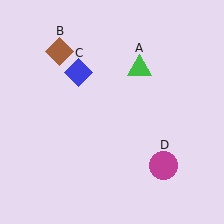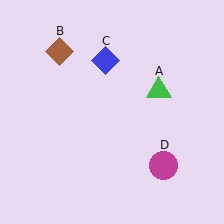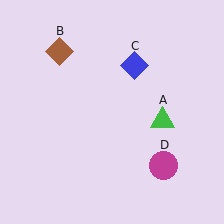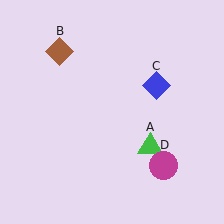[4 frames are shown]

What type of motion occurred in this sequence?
The green triangle (object A), blue diamond (object C) rotated clockwise around the center of the scene.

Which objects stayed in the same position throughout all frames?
Brown diamond (object B) and magenta circle (object D) remained stationary.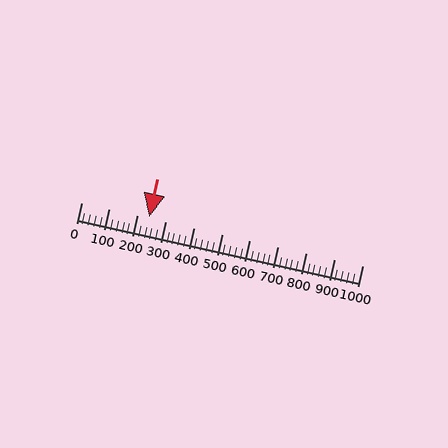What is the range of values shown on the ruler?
The ruler shows values from 0 to 1000.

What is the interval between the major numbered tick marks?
The major tick marks are spaced 100 units apart.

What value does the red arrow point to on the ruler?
The red arrow points to approximately 240.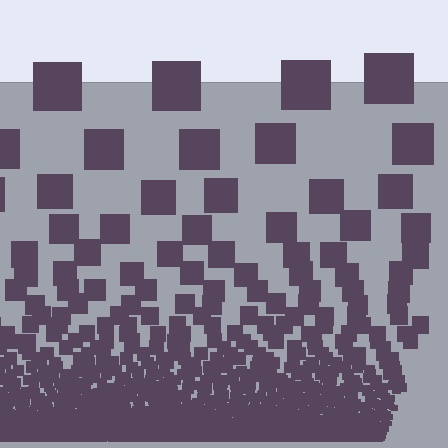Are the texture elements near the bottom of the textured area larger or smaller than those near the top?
Smaller. The gradient is inverted — elements near the bottom are smaller and denser.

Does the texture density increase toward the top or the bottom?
Density increases toward the bottom.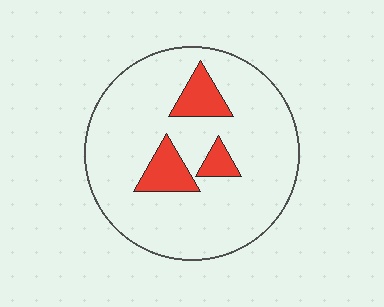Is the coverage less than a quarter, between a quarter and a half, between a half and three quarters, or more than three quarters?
Less than a quarter.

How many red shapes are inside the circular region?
3.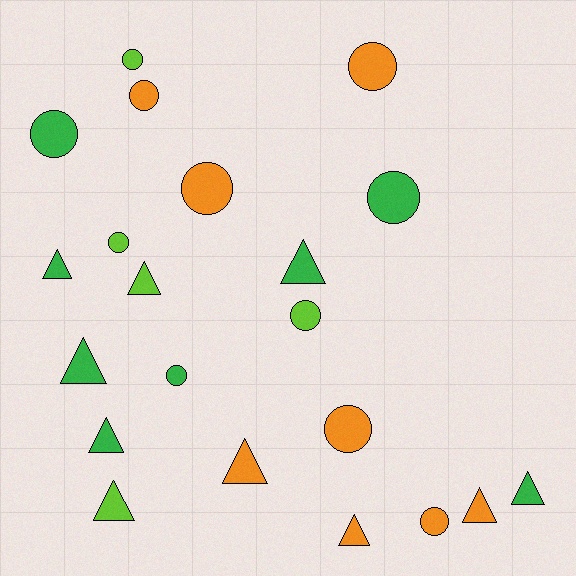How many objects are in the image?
There are 21 objects.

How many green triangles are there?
There are 5 green triangles.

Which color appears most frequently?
Green, with 8 objects.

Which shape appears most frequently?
Circle, with 11 objects.